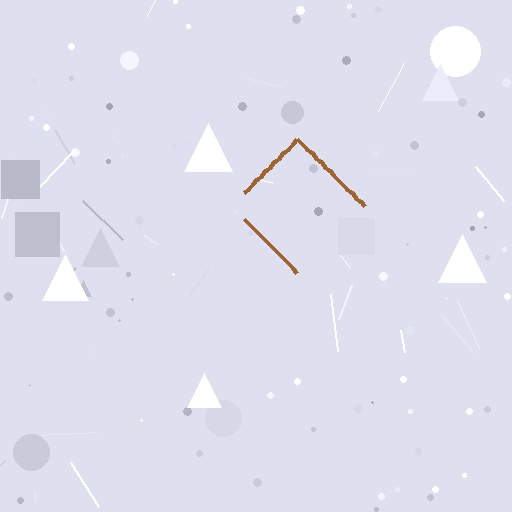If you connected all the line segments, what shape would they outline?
They would outline a diamond.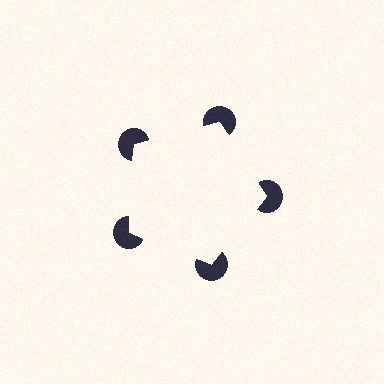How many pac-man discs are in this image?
There are 5 — one at each vertex of the illusory pentagon.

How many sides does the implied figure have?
5 sides.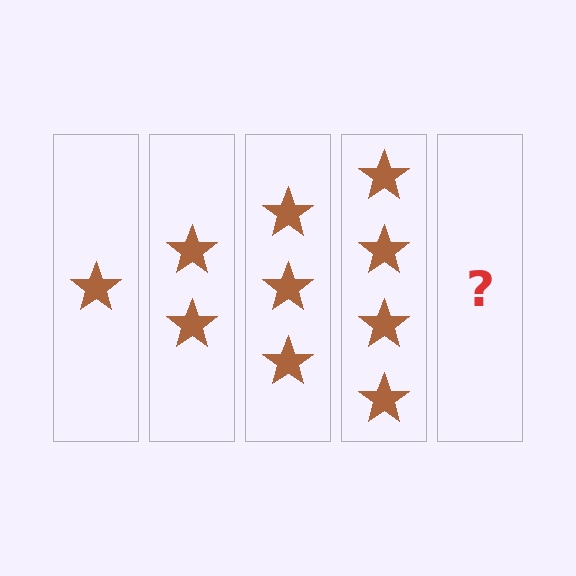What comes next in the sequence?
The next element should be 5 stars.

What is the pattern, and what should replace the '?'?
The pattern is that each step adds one more star. The '?' should be 5 stars.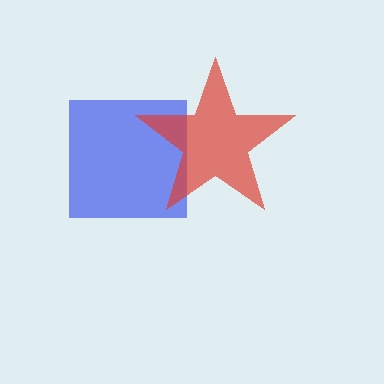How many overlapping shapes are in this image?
There are 2 overlapping shapes in the image.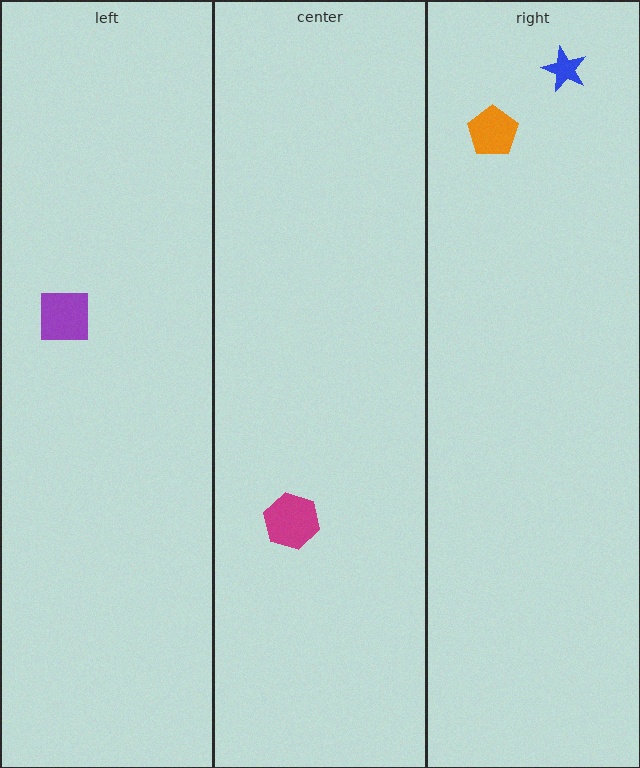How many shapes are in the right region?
2.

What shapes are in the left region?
The purple square.